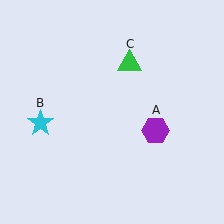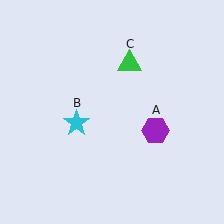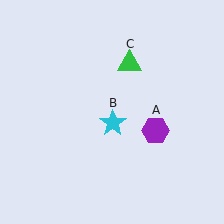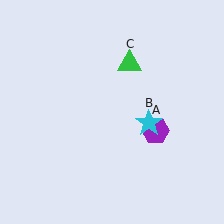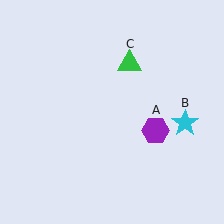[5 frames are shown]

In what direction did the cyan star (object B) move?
The cyan star (object B) moved right.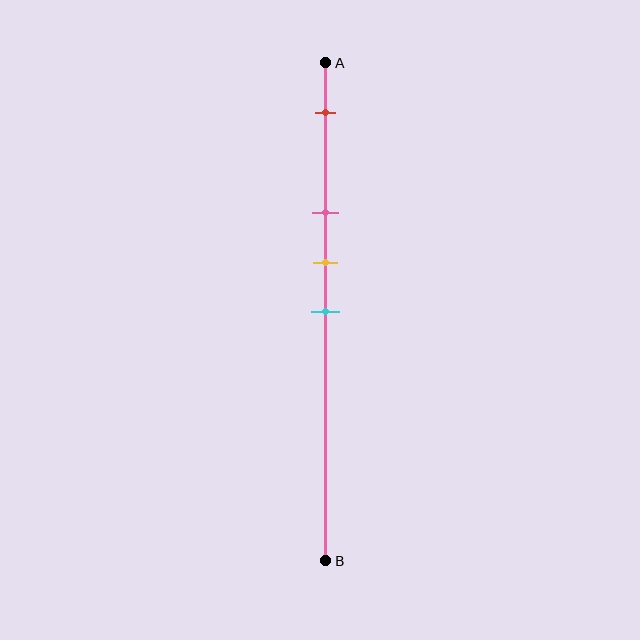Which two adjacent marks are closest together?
The yellow and cyan marks are the closest adjacent pair.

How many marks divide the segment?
There are 4 marks dividing the segment.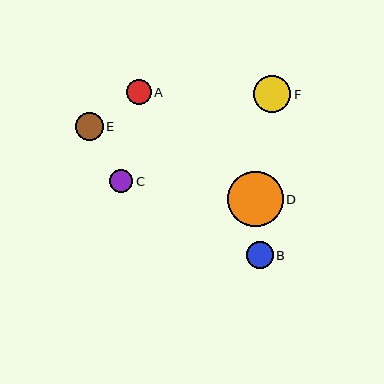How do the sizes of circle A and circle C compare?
Circle A and circle C are approximately the same size.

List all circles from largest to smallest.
From largest to smallest: D, F, E, B, A, C.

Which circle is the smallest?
Circle C is the smallest with a size of approximately 23 pixels.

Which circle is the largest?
Circle D is the largest with a size of approximately 55 pixels.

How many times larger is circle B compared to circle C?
Circle B is approximately 1.2 times the size of circle C.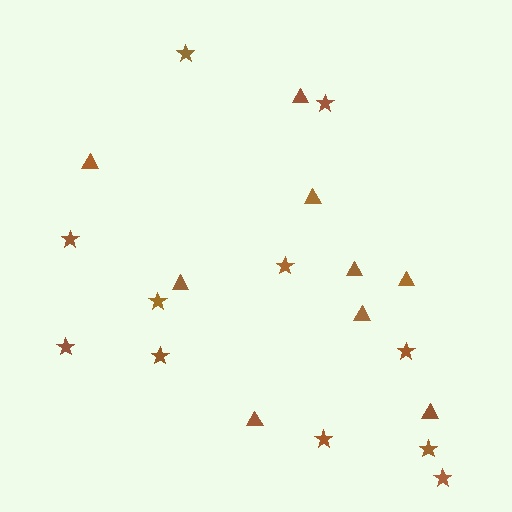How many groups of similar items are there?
There are 2 groups: one group of stars (11) and one group of triangles (9).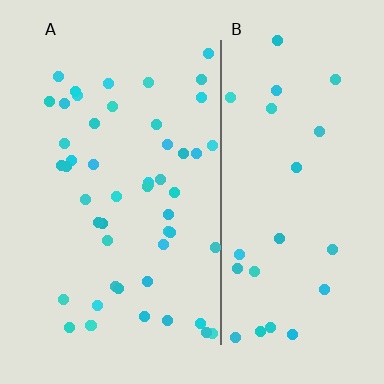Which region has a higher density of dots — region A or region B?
A (the left).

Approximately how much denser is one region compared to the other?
Approximately 2.0× — region A over region B.